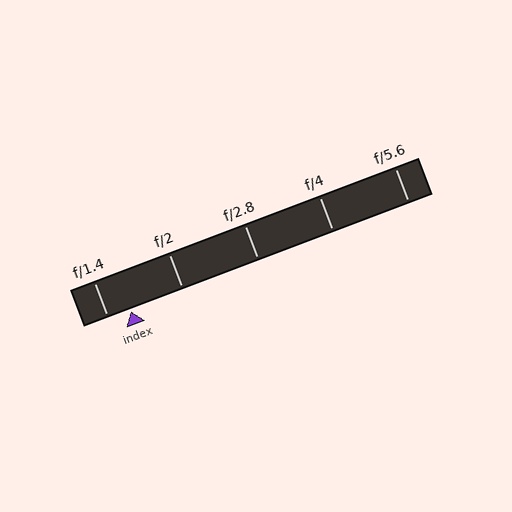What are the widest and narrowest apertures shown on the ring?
The widest aperture shown is f/1.4 and the narrowest is f/5.6.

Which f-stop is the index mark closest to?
The index mark is closest to f/1.4.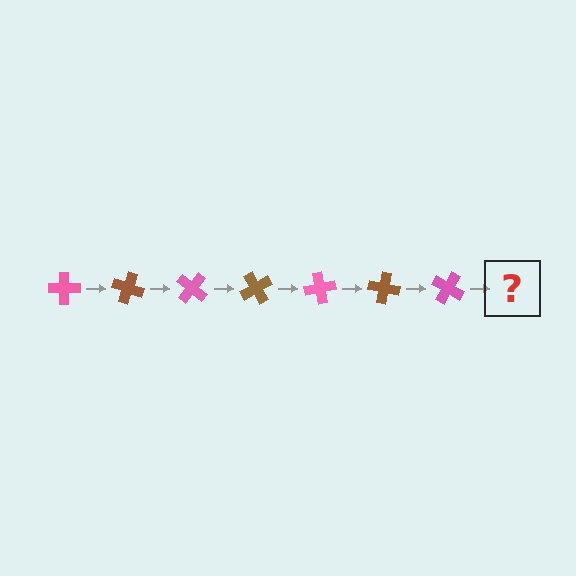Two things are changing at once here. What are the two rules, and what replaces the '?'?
The two rules are that it rotates 20 degrees each step and the color cycles through pink and brown. The '?' should be a brown cross, rotated 140 degrees from the start.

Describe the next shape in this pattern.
It should be a brown cross, rotated 140 degrees from the start.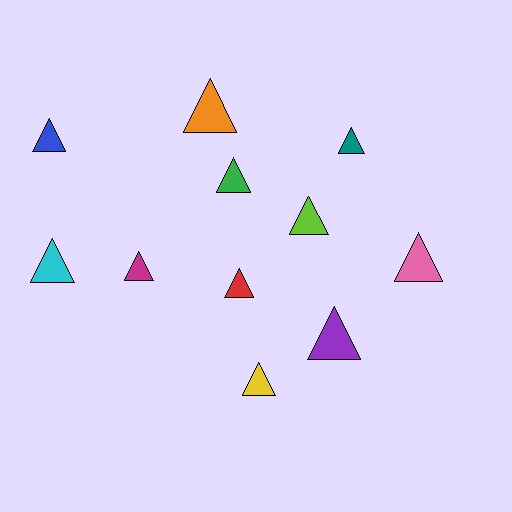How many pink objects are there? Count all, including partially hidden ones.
There is 1 pink object.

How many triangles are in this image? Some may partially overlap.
There are 11 triangles.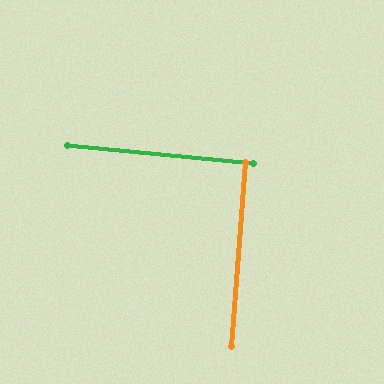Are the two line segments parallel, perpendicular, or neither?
Perpendicular — they meet at approximately 89°.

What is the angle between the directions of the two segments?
Approximately 89 degrees.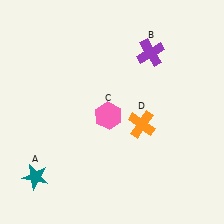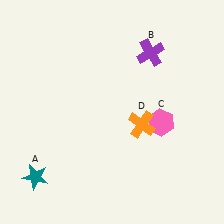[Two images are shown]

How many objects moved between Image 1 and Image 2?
1 object moved between the two images.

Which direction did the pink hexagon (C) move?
The pink hexagon (C) moved right.